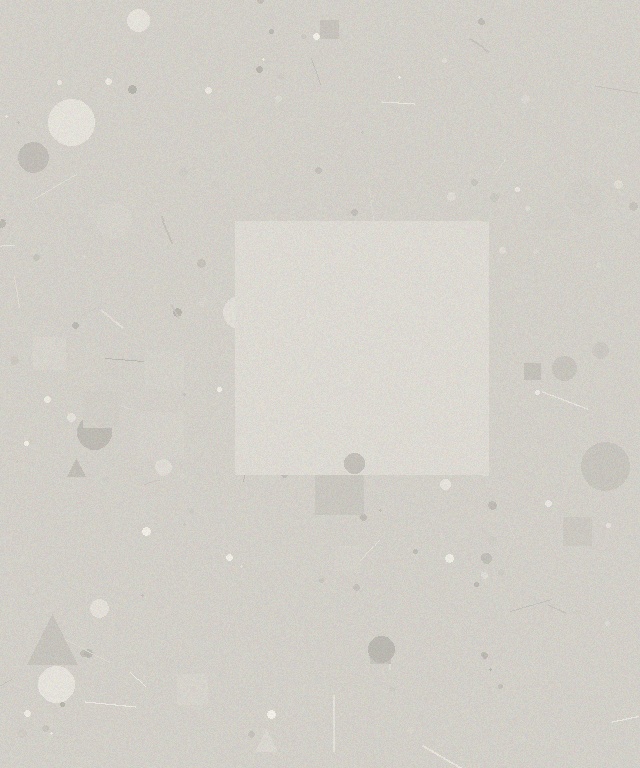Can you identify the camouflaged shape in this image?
The camouflaged shape is a square.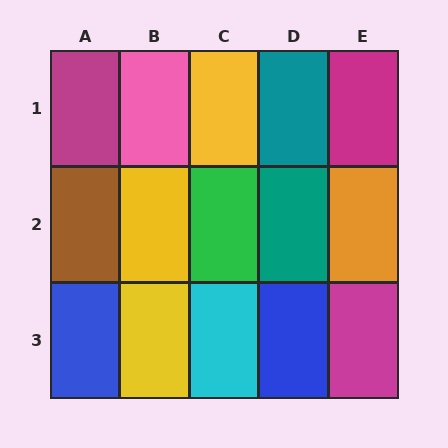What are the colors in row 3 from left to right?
Blue, yellow, cyan, blue, magenta.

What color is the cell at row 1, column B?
Pink.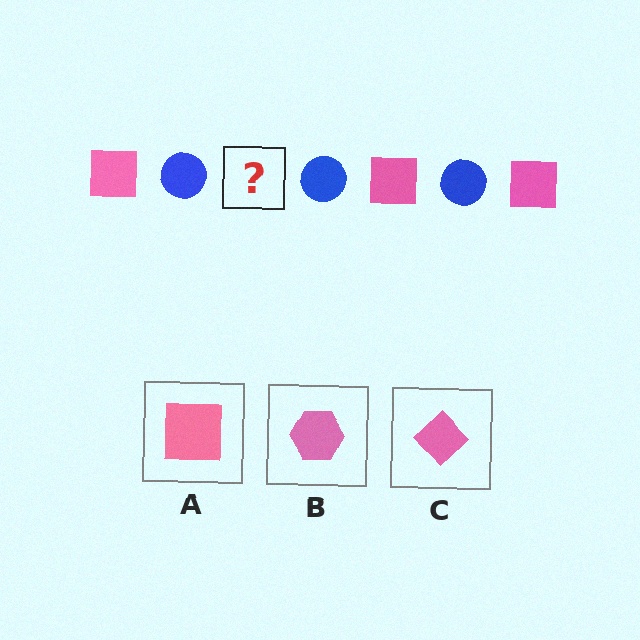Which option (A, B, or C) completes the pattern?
A.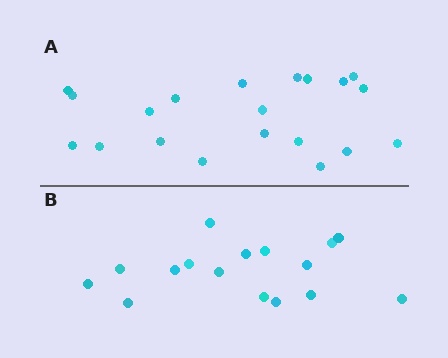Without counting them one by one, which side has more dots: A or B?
Region A (the top region) has more dots.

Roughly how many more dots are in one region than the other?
Region A has about 4 more dots than region B.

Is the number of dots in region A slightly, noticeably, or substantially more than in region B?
Region A has noticeably more, but not dramatically so. The ratio is roughly 1.2 to 1.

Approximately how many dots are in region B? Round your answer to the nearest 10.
About 20 dots. (The exact count is 16, which rounds to 20.)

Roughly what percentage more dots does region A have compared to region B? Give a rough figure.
About 25% more.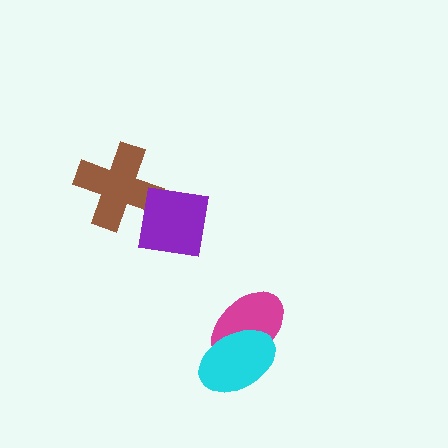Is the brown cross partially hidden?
Yes, it is partially covered by another shape.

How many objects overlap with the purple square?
1 object overlaps with the purple square.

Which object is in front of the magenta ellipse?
The cyan ellipse is in front of the magenta ellipse.